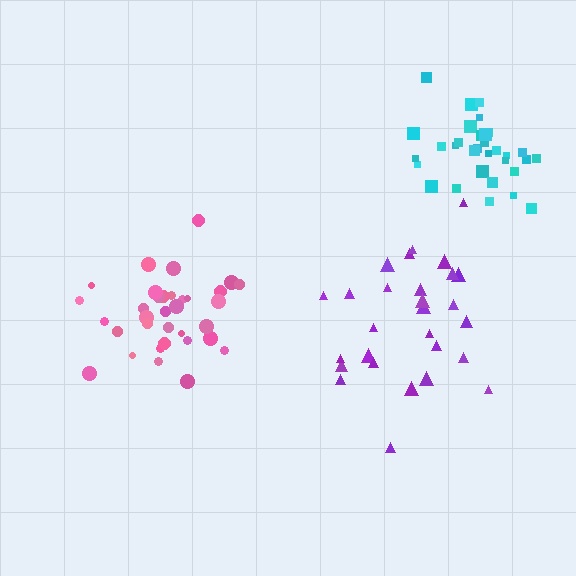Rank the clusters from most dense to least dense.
cyan, pink, purple.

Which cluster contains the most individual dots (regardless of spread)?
Pink (34).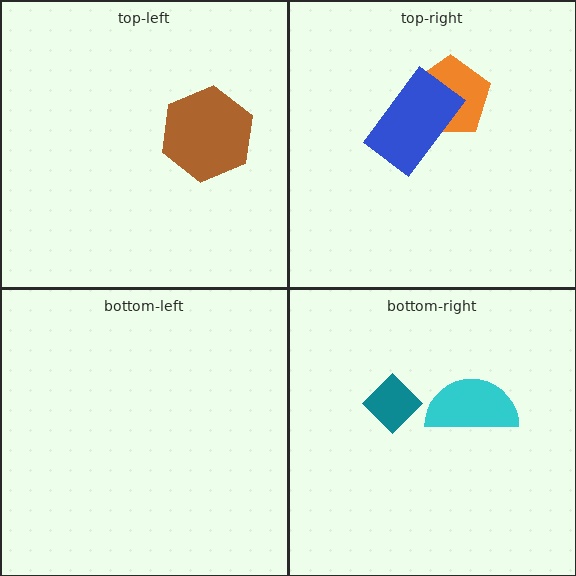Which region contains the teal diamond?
The bottom-right region.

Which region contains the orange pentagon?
The top-right region.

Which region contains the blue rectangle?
The top-right region.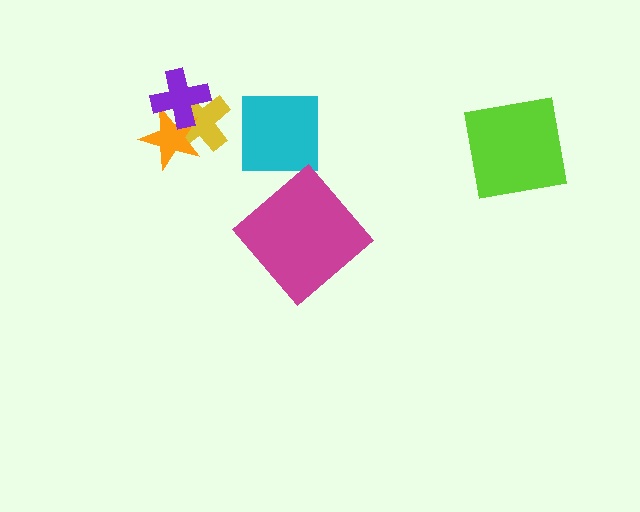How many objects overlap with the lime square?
0 objects overlap with the lime square.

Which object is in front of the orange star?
The purple cross is in front of the orange star.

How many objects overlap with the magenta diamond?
0 objects overlap with the magenta diamond.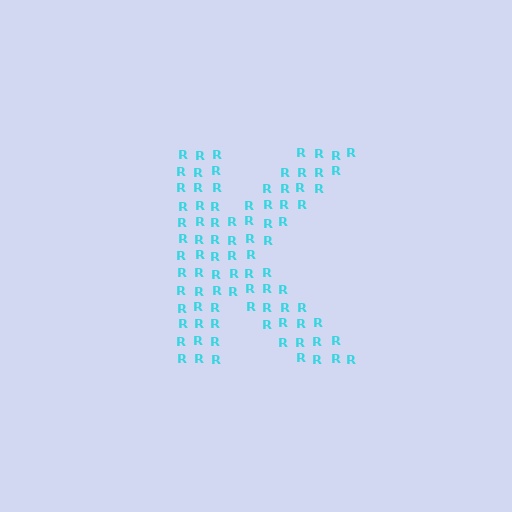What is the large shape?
The large shape is the letter K.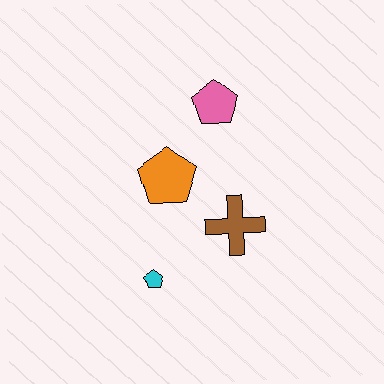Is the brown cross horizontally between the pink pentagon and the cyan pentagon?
No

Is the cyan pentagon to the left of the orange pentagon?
Yes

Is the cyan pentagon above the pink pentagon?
No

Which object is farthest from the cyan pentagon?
The pink pentagon is farthest from the cyan pentagon.